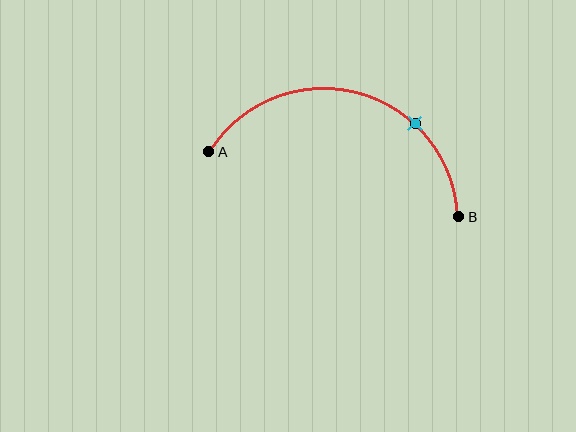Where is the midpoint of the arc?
The arc midpoint is the point on the curve farthest from the straight line joining A and B. It sits above that line.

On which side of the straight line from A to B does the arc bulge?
The arc bulges above the straight line connecting A and B.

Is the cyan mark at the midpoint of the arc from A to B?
No. The cyan mark lies on the arc but is closer to endpoint B. The arc midpoint would be at the point on the curve equidistant along the arc from both A and B.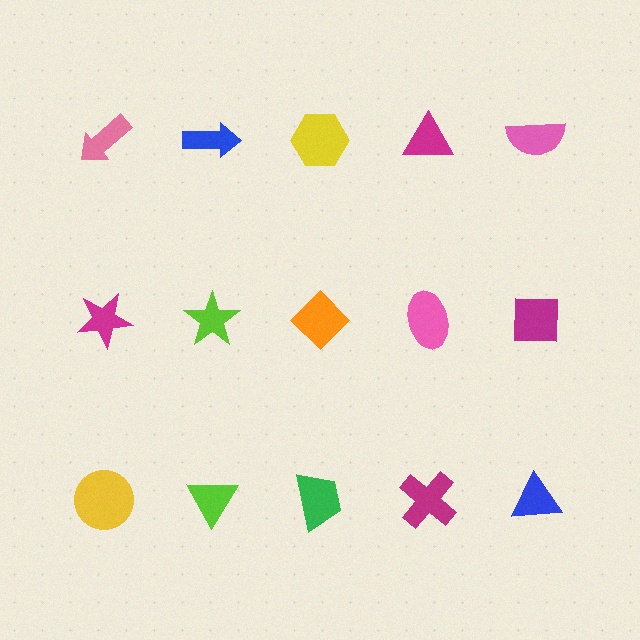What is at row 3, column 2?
A lime triangle.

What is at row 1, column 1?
A pink arrow.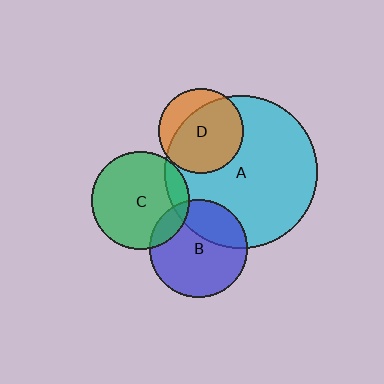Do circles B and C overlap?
Yes.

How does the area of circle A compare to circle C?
Approximately 2.4 times.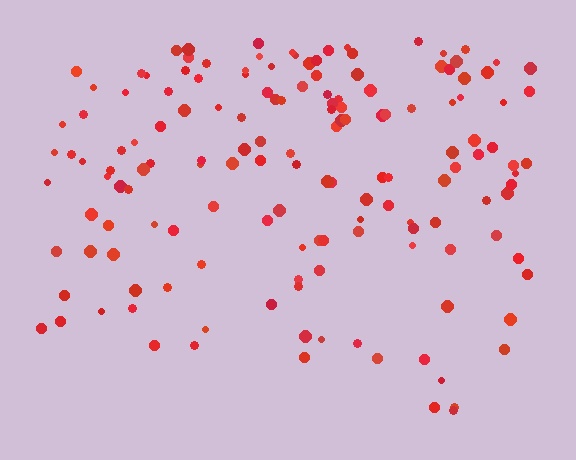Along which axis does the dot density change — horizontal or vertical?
Vertical.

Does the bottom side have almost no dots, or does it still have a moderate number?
Still a moderate number, just noticeably fewer than the top.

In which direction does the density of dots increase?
From bottom to top, with the top side densest.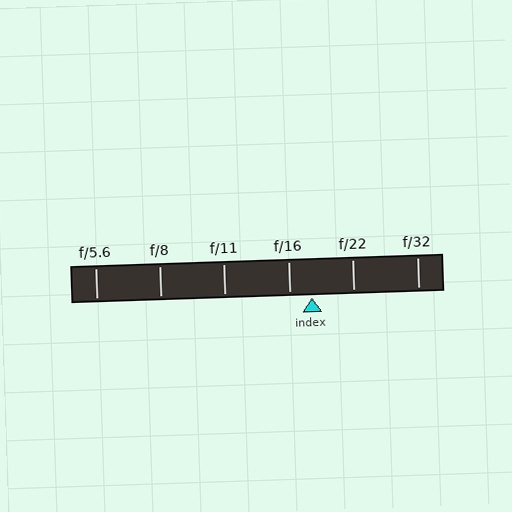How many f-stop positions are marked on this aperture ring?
There are 6 f-stop positions marked.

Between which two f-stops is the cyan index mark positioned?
The index mark is between f/16 and f/22.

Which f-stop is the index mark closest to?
The index mark is closest to f/16.